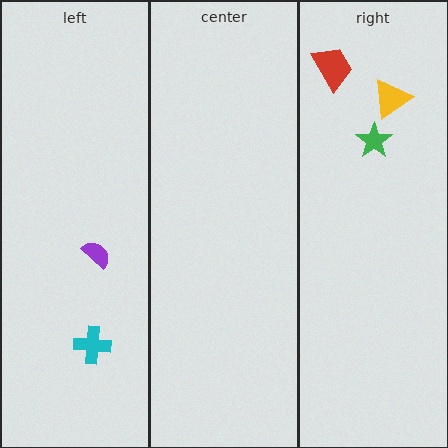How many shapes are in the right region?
3.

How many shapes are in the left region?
2.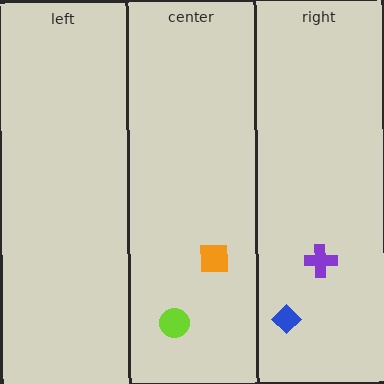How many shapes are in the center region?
2.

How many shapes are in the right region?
2.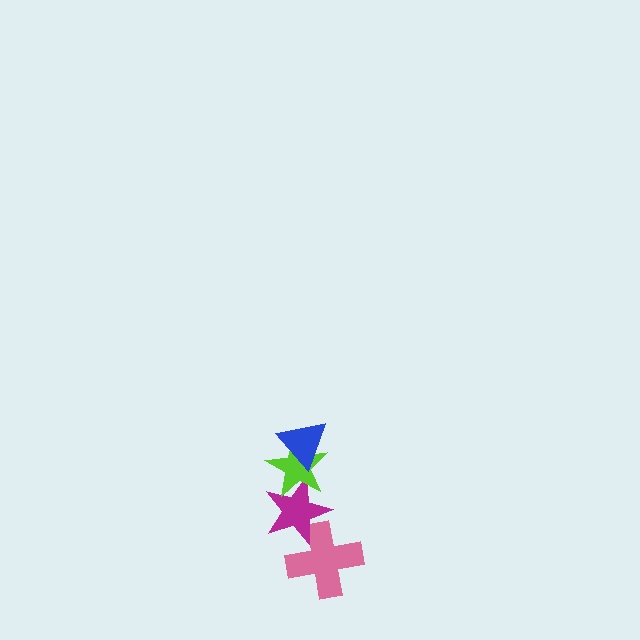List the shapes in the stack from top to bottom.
From top to bottom: the blue triangle, the lime star, the magenta star, the pink cross.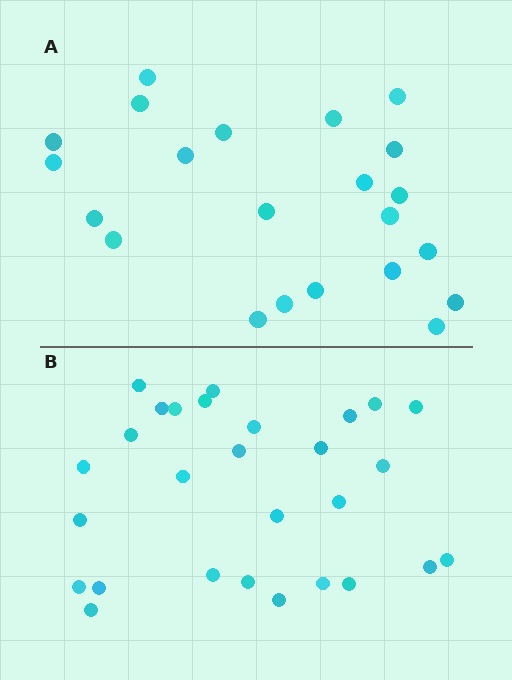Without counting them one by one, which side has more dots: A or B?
Region B (the bottom region) has more dots.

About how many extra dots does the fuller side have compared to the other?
Region B has about 6 more dots than region A.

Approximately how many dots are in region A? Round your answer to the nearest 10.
About 20 dots. (The exact count is 22, which rounds to 20.)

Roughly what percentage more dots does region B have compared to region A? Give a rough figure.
About 25% more.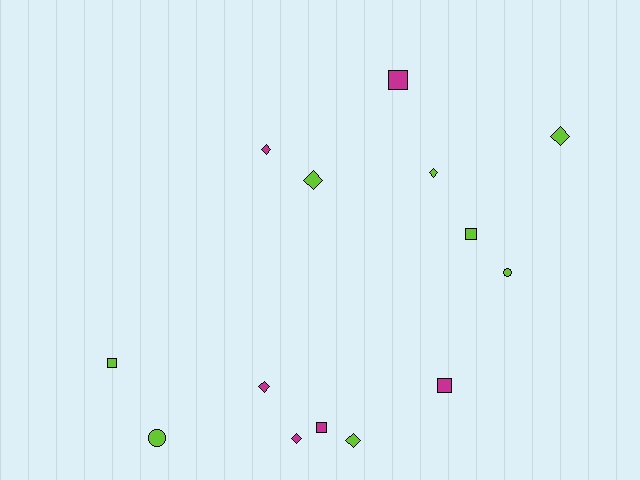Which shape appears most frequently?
Diamond, with 7 objects.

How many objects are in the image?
There are 14 objects.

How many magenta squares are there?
There are 3 magenta squares.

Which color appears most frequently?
Lime, with 8 objects.